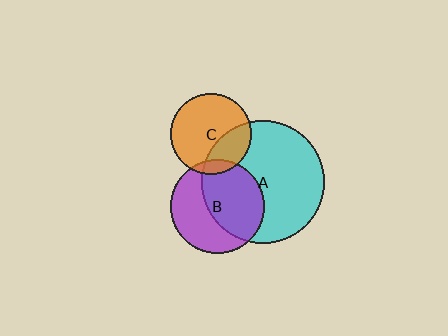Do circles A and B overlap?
Yes.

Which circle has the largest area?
Circle A (cyan).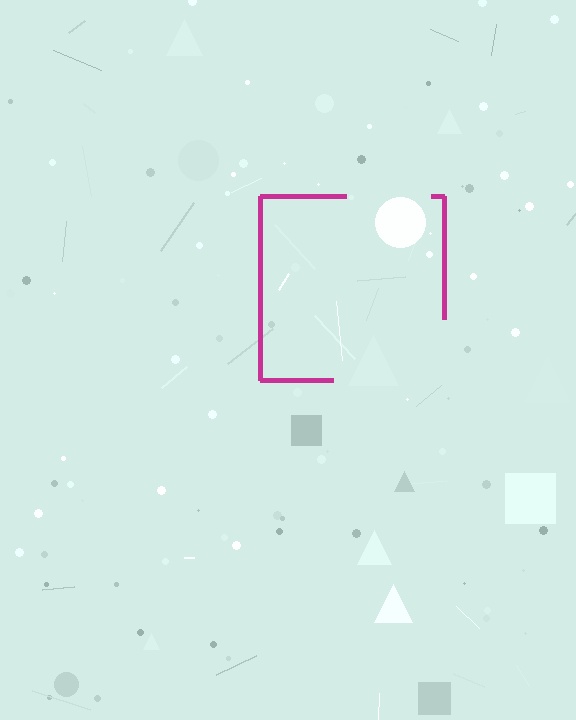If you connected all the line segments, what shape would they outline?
They would outline a square.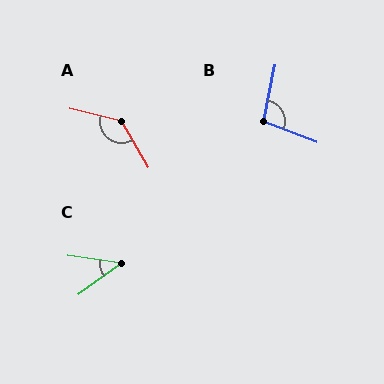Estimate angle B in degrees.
Approximately 99 degrees.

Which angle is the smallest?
C, at approximately 44 degrees.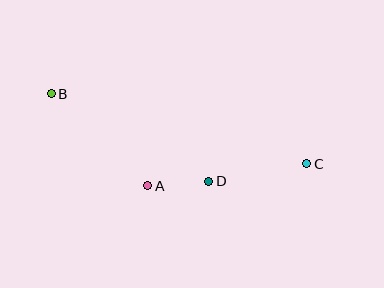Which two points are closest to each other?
Points A and D are closest to each other.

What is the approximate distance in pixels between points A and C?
The distance between A and C is approximately 160 pixels.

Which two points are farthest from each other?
Points B and C are farthest from each other.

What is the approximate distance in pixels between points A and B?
The distance between A and B is approximately 133 pixels.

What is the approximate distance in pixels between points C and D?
The distance between C and D is approximately 99 pixels.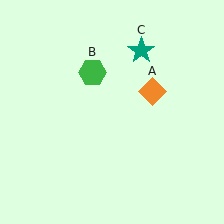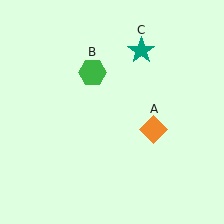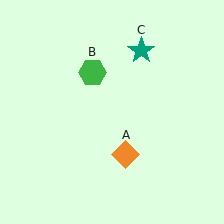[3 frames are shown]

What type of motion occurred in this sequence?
The orange diamond (object A) rotated clockwise around the center of the scene.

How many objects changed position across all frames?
1 object changed position: orange diamond (object A).